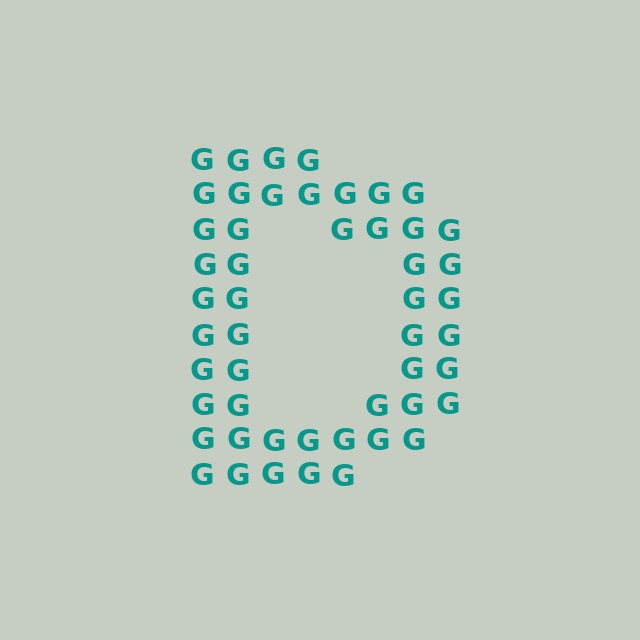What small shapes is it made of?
It is made of small letter G's.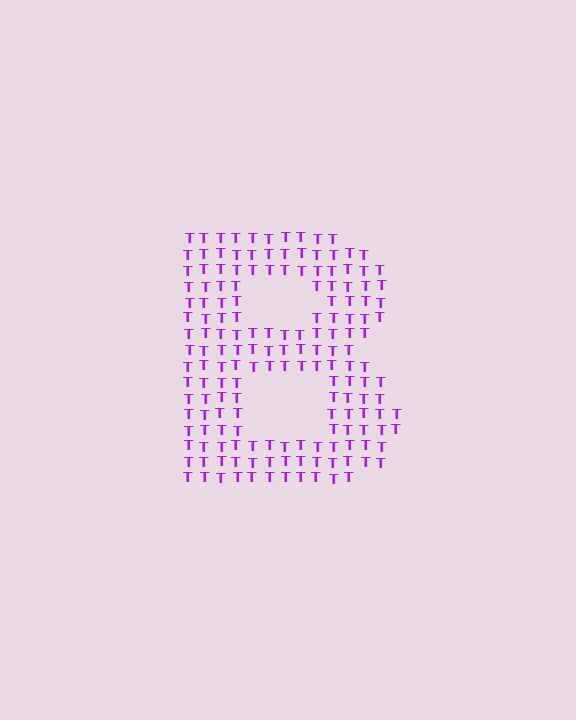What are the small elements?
The small elements are letter T's.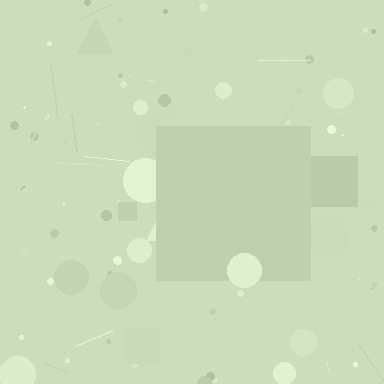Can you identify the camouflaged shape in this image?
The camouflaged shape is a square.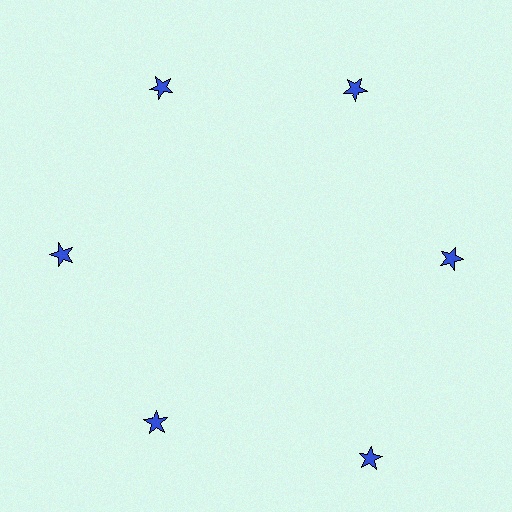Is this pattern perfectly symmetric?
No. The 6 blue stars are arranged in a ring, but one element near the 5 o'clock position is pushed outward from the center, breaking the 6-fold rotational symmetry.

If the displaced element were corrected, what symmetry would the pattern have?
It would have 6-fold rotational symmetry — the pattern would map onto itself every 60 degrees.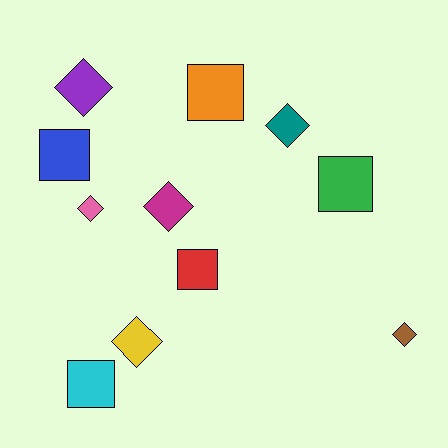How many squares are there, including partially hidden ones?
There are 5 squares.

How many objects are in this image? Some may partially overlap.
There are 11 objects.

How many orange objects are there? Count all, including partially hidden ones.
There is 1 orange object.